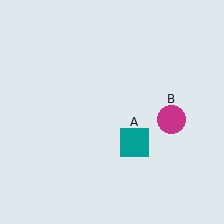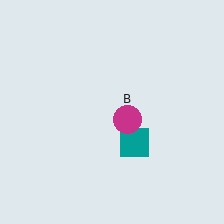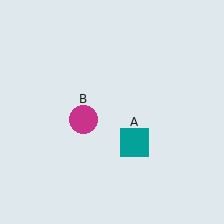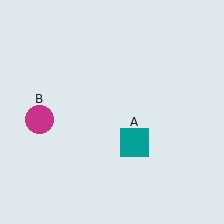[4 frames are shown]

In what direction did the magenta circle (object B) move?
The magenta circle (object B) moved left.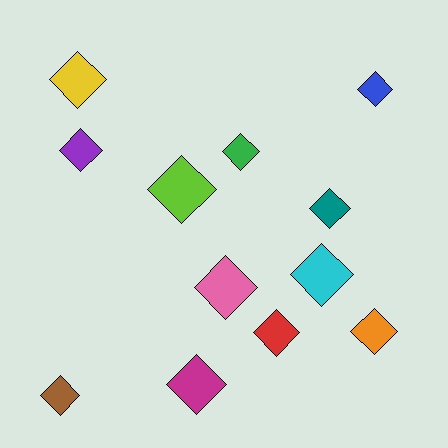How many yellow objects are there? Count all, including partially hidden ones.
There is 1 yellow object.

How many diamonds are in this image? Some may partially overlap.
There are 12 diamonds.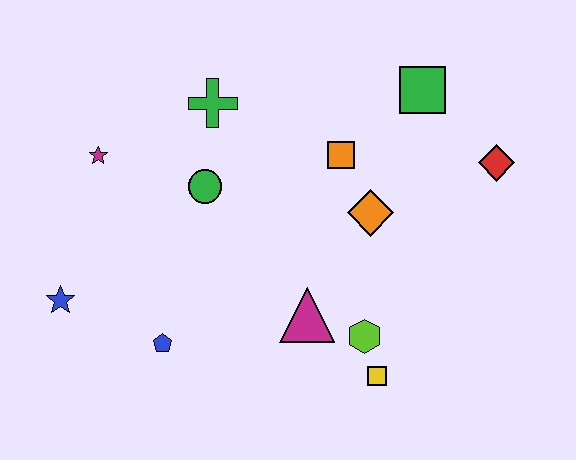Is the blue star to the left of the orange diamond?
Yes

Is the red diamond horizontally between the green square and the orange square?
No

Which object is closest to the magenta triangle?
The lime hexagon is closest to the magenta triangle.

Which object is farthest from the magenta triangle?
The magenta star is farthest from the magenta triangle.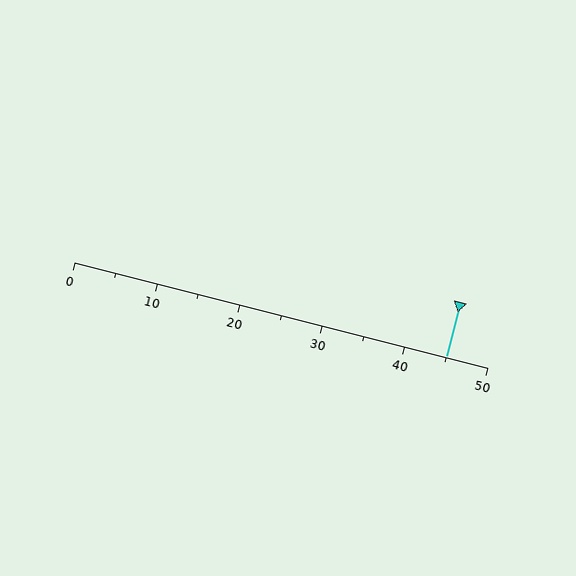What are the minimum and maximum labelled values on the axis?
The axis runs from 0 to 50.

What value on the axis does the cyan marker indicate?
The marker indicates approximately 45.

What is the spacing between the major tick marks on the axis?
The major ticks are spaced 10 apart.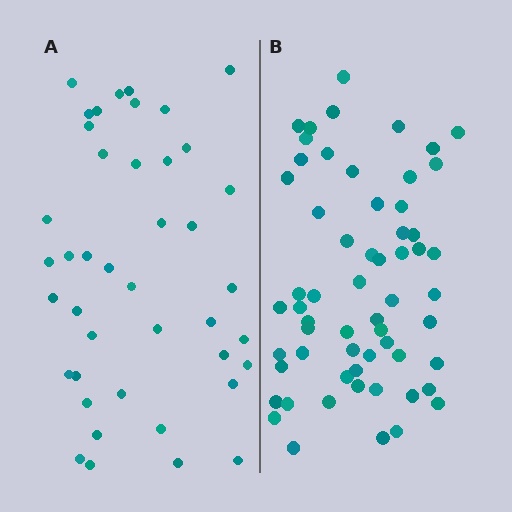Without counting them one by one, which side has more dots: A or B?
Region B (the right region) has more dots.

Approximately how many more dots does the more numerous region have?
Region B has approximately 20 more dots than region A.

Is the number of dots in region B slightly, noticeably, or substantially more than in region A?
Region B has noticeably more, but not dramatically so. The ratio is roughly 1.4 to 1.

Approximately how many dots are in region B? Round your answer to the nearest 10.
About 60 dots.